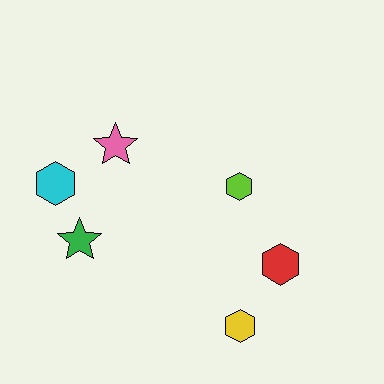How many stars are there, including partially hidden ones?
There are 2 stars.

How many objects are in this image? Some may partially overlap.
There are 6 objects.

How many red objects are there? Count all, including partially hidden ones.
There is 1 red object.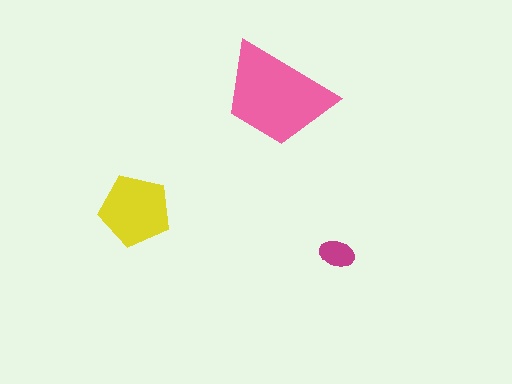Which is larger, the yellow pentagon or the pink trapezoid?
The pink trapezoid.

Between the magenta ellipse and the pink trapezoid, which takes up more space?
The pink trapezoid.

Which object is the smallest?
The magenta ellipse.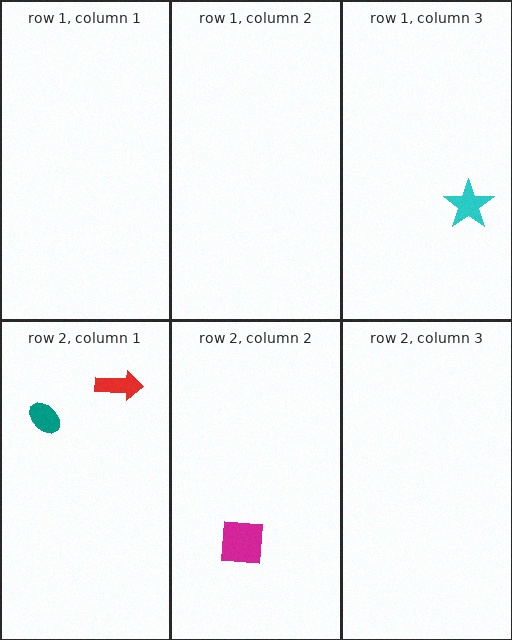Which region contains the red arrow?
The row 2, column 1 region.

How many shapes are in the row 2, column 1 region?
2.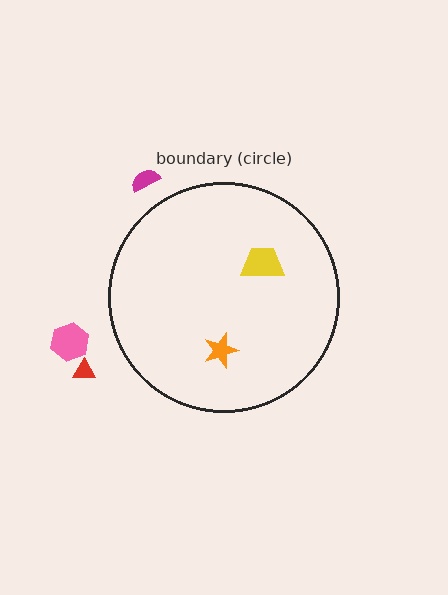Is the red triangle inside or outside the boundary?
Outside.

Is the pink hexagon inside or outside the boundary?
Outside.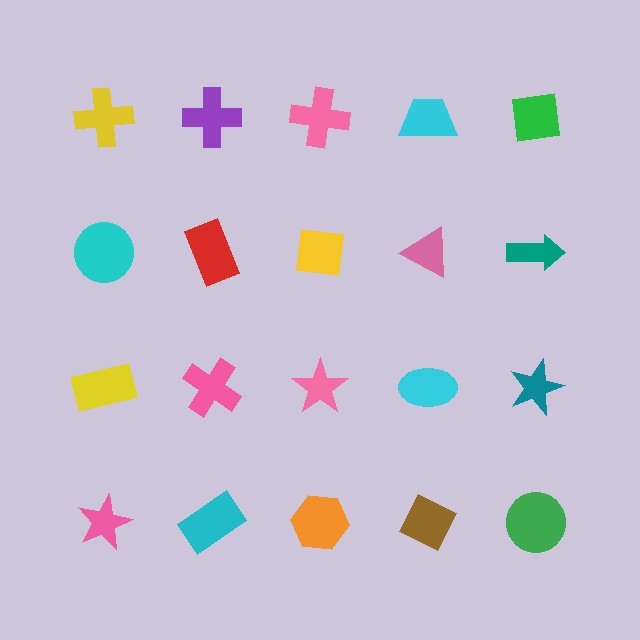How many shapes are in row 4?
5 shapes.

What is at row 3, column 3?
A pink star.